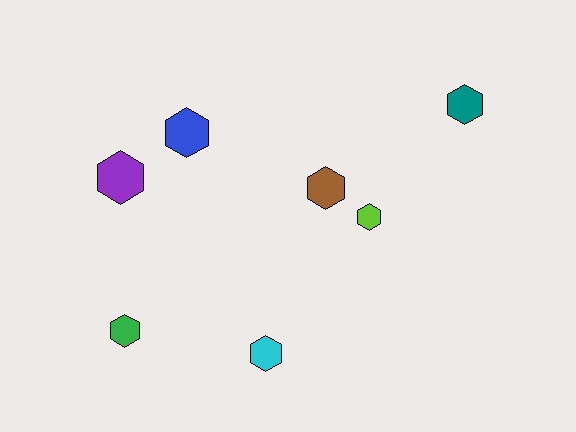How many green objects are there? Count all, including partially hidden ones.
There is 1 green object.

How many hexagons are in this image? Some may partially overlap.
There are 7 hexagons.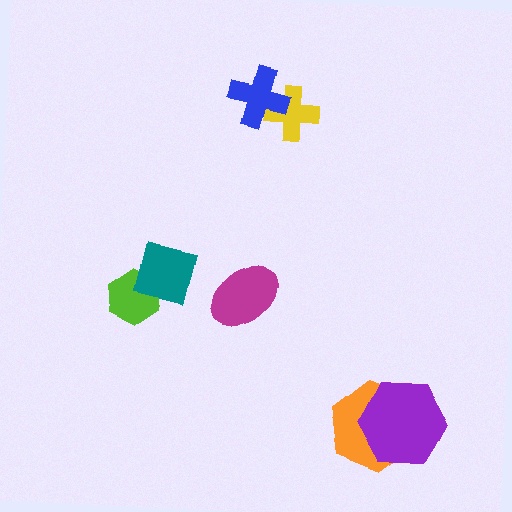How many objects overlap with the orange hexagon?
1 object overlaps with the orange hexagon.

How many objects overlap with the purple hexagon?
1 object overlaps with the purple hexagon.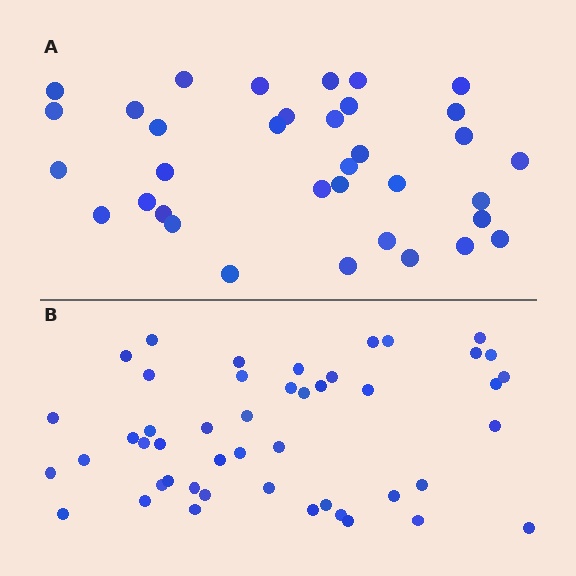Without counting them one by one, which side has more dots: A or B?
Region B (the bottom region) has more dots.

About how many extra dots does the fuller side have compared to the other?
Region B has roughly 12 or so more dots than region A.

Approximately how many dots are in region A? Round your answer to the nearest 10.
About 40 dots. (The exact count is 35, which rounds to 40.)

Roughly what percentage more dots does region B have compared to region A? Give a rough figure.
About 35% more.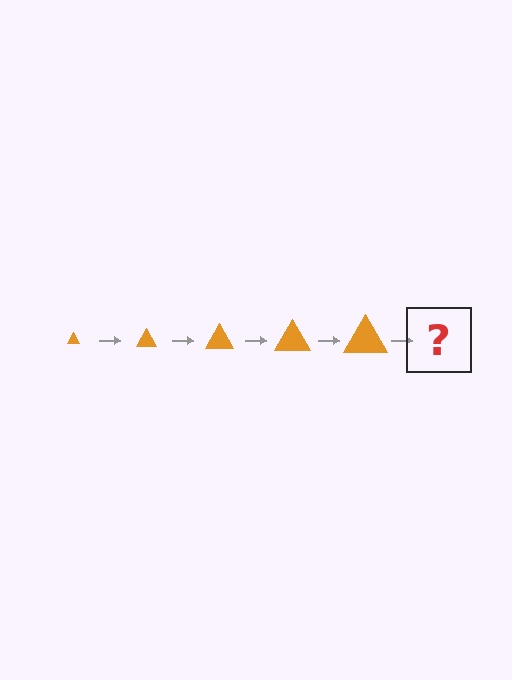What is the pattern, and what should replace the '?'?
The pattern is that the triangle gets progressively larger each step. The '?' should be an orange triangle, larger than the previous one.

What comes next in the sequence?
The next element should be an orange triangle, larger than the previous one.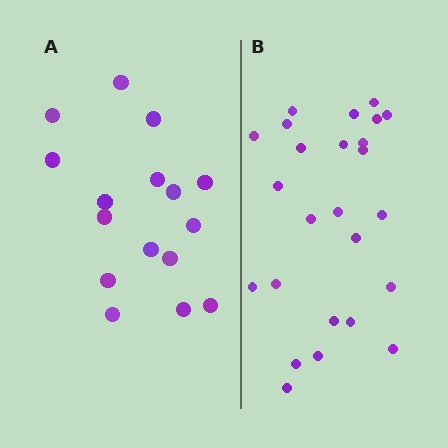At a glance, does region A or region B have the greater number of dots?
Region B (the right region) has more dots.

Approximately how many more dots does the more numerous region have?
Region B has roughly 8 or so more dots than region A.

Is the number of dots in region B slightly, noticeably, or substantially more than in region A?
Region B has substantially more. The ratio is roughly 1.6 to 1.